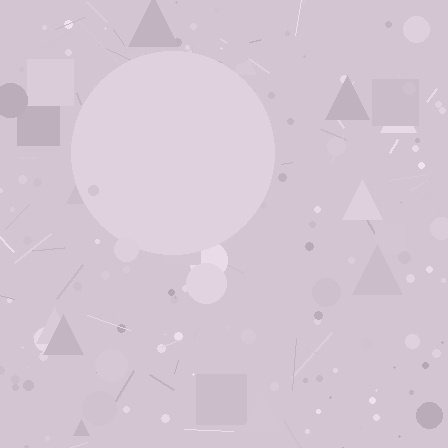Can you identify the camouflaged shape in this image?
The camouflaged shape is a circle.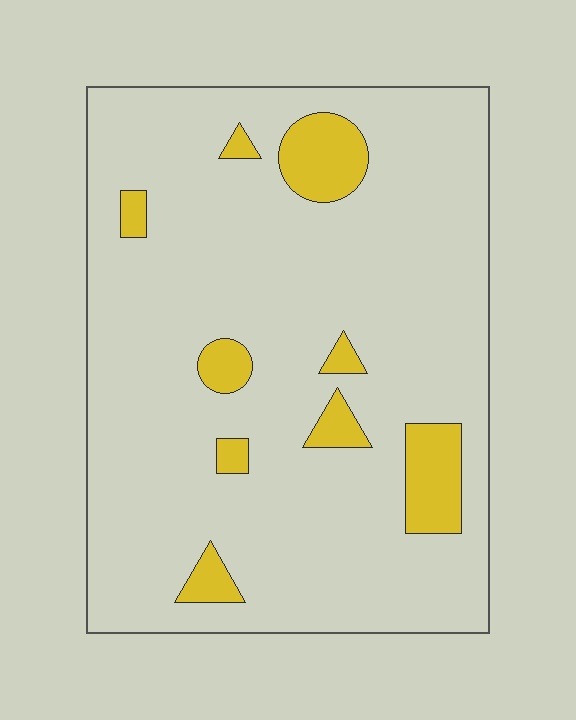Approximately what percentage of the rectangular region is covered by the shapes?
Approximately 10%.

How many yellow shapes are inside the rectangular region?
9.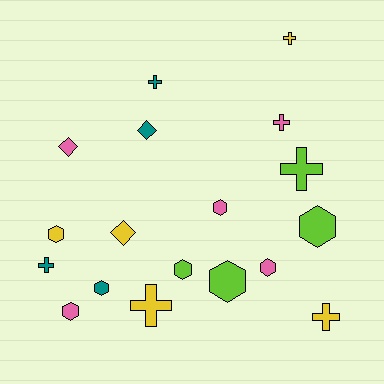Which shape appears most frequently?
Hexagon, with 8 objects.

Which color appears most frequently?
Yellow, with 5 objects.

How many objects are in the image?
There are 18 objects.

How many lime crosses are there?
There is 1 lime cross.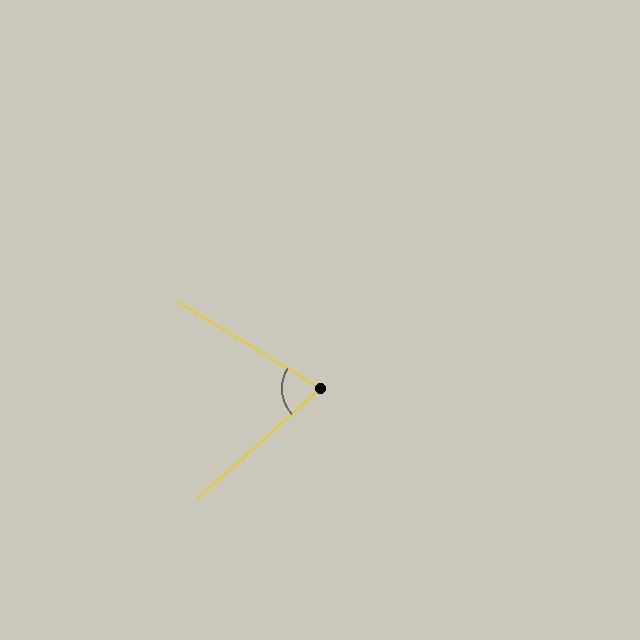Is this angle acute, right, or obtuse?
It is acute.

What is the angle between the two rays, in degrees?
Approximately 73 degrees.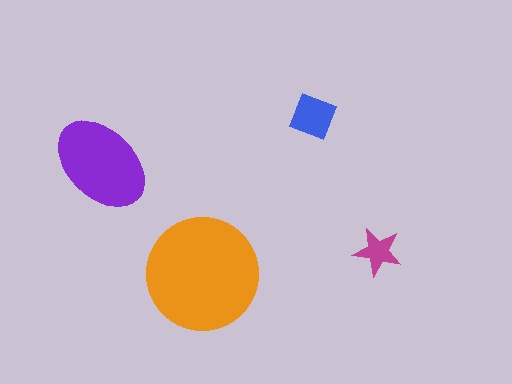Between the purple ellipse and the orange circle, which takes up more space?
The orange circle.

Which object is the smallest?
The magenta star.